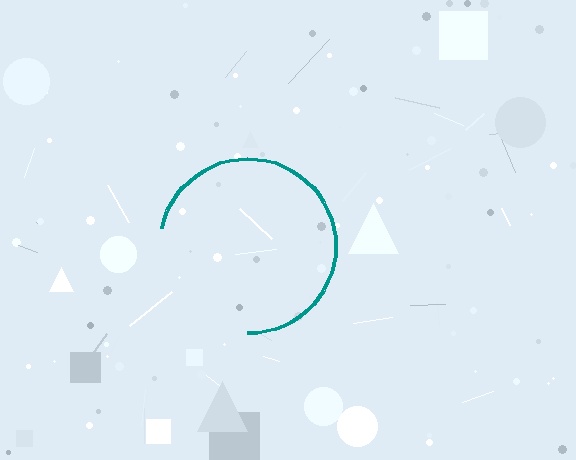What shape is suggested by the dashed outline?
The dashed outline suggests a circle.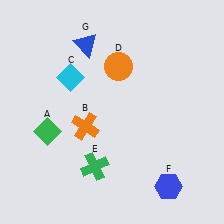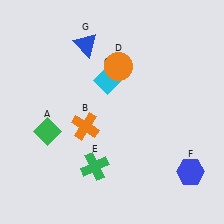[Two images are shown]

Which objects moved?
The objects that moved are: the cyan diamond (C), the blue hexagon (F).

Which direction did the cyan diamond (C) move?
The cyan diamond (C) moved right.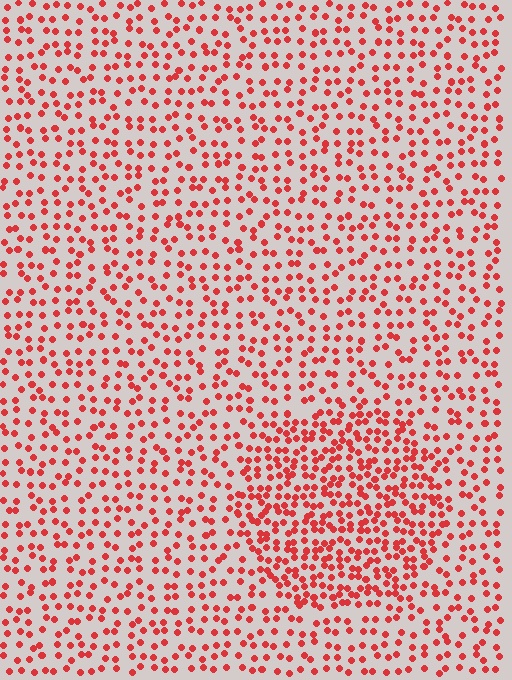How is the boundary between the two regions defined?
The boundary is defined by a change in element density (approximately 1.8x ratio). All elements are the same color, size, and shape.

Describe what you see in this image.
The image contains small red elements arranged at two different densities. A circle-shaped region is visible where the elements are more densely packed than the surrounding area.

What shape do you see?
I see a circle.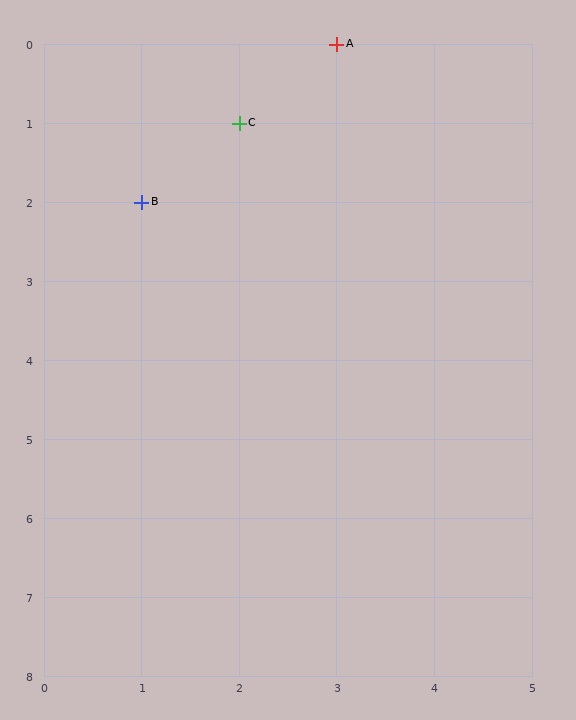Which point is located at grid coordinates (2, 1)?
Point C is at (2, 1).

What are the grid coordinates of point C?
Point C is at grid coordinates (2, 1).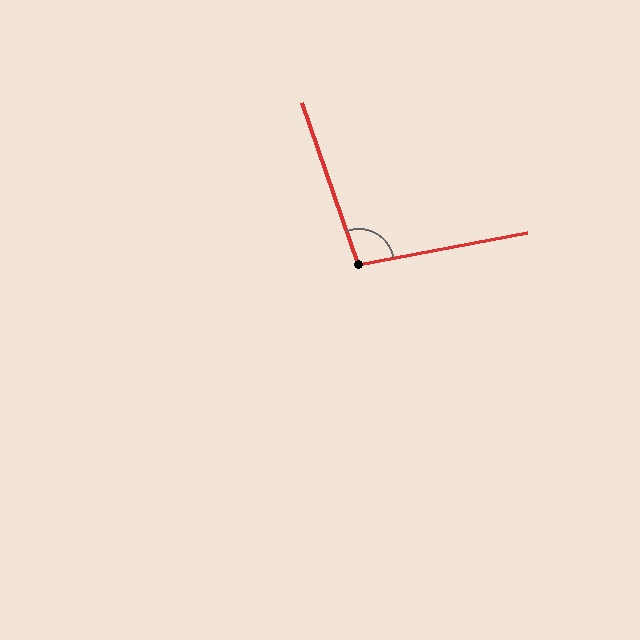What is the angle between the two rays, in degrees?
Approximately 99 degrees.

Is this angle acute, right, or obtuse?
It is obtuse.